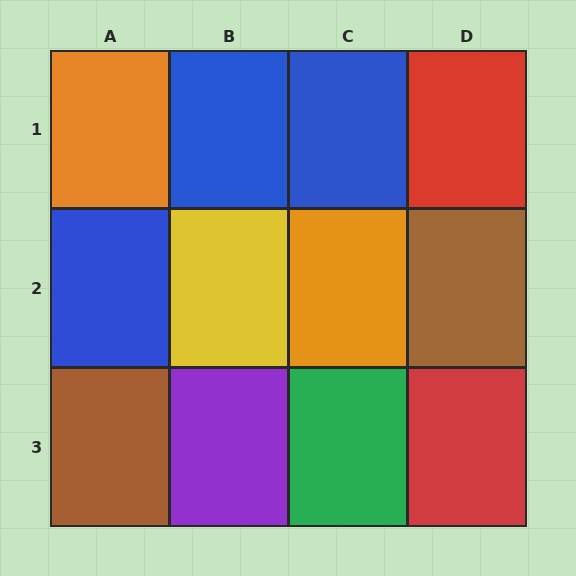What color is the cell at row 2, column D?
Brown.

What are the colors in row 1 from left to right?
Orange, blue, blue, red.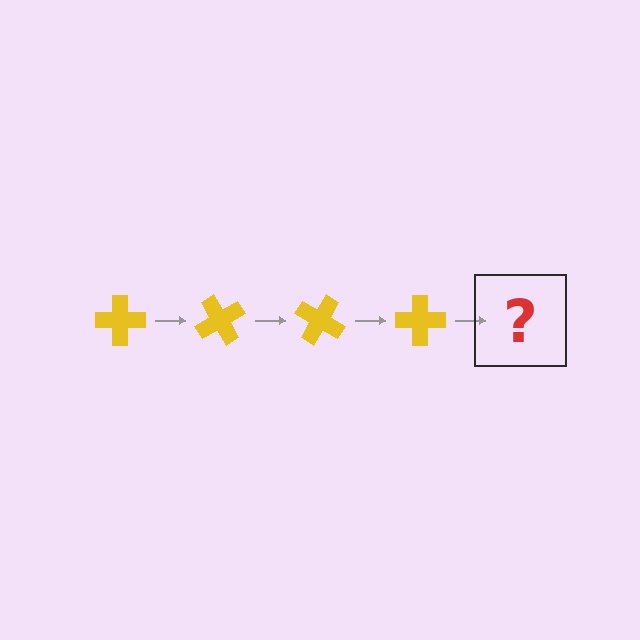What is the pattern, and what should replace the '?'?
The pattern is that the cross rotates 60 degrees each step. The '?' should be a yellow cross rotated 240 degrees.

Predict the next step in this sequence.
The next step is a yellow cross rotated 240 degrees.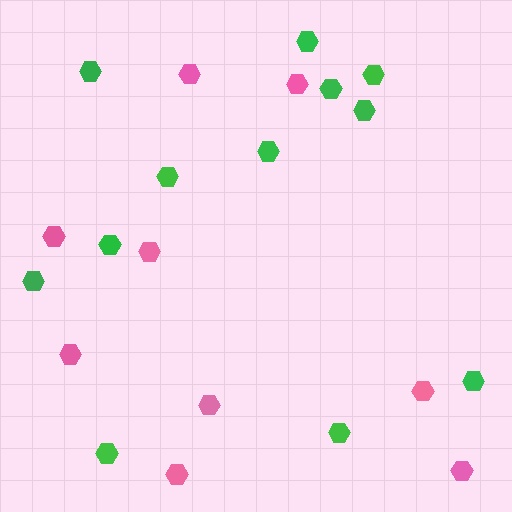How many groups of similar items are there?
There are 2 groups: one group of pink hexagons (9) and one group of green hexagons (12).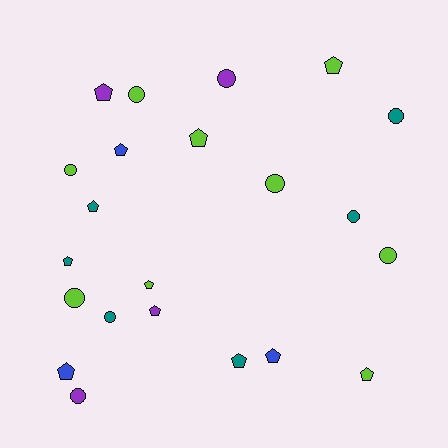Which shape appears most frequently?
Pentagon, with 12 objects.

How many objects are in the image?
There are 22 objects.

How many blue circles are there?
There are no blue circles.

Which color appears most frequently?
Lime, with 9 objects.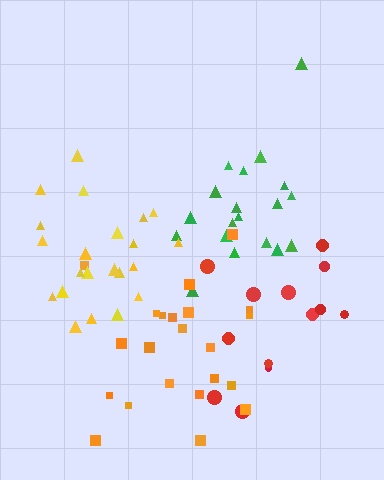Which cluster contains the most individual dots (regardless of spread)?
Orange (22).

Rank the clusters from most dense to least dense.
yellow, orange, red, green.